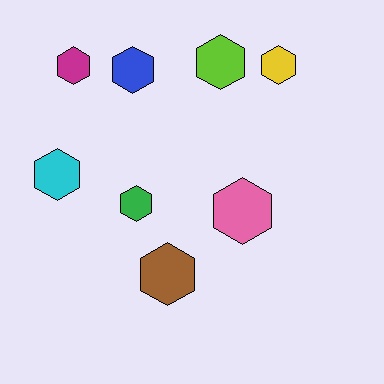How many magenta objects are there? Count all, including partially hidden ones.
There is 1 magenta object.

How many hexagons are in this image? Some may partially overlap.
There are 8 hexagons.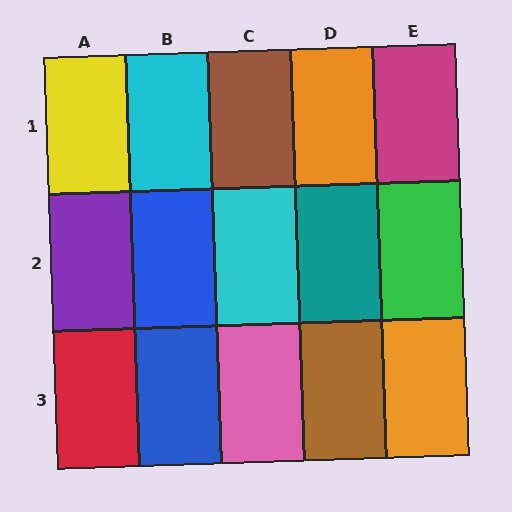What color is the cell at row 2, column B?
Blue.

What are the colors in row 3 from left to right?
Red, blue, pink, brown, orange.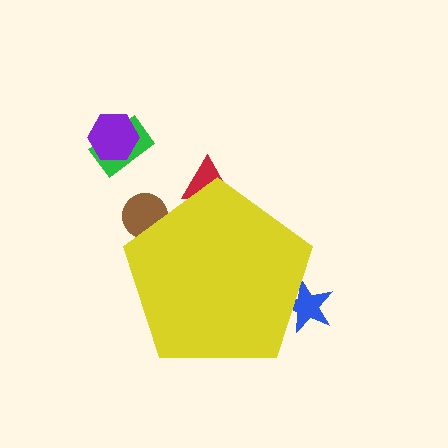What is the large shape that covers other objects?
A yellow pentagon.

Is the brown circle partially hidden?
Yes, the brown circle is partially hidden behind the yellow pentagon.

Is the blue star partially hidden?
Yes, the blue star is partially hidden behind the yellow pentagon.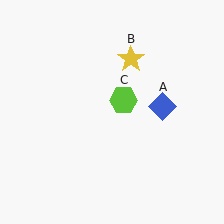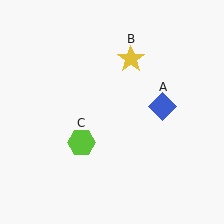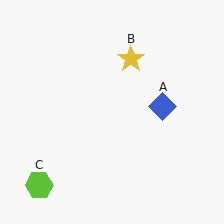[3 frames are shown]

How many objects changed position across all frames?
1 object changed position: lime hexagon (object C).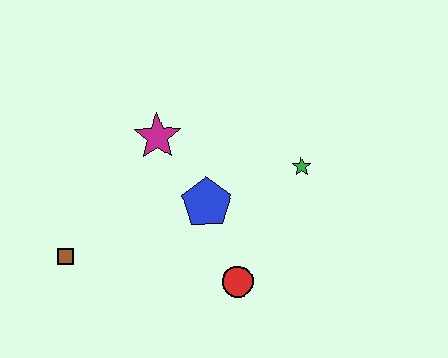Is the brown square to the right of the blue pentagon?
No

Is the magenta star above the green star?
Yes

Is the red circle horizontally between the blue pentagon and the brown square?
No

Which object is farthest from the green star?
The brown square is farthest from the green star.